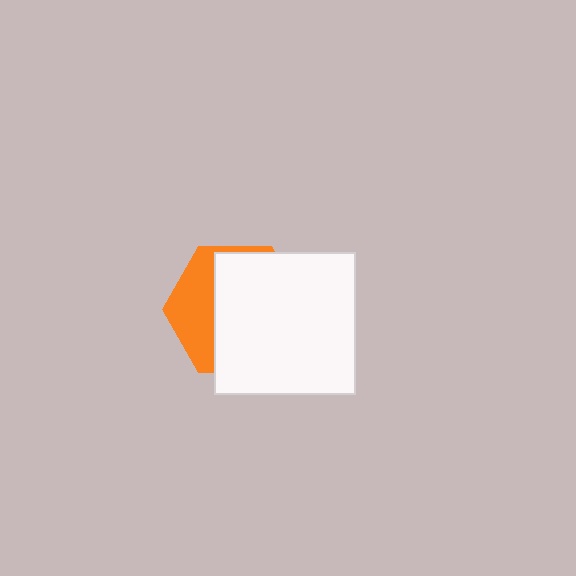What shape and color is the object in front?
The object in front is a white square.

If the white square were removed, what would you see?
You would see the complete orange hexagon.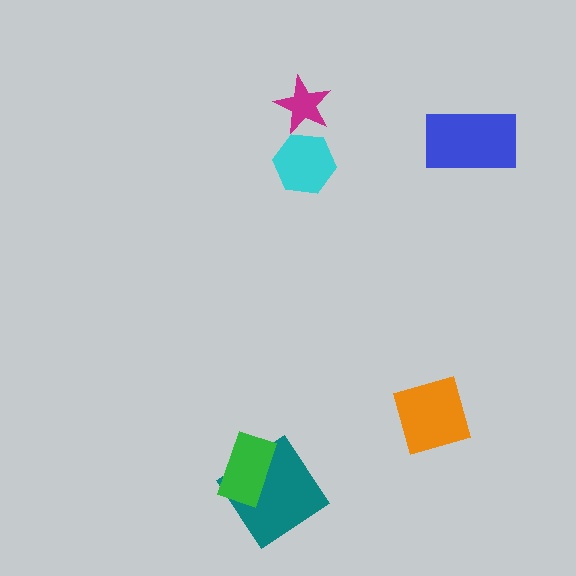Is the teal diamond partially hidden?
Yes, it is partially covered by another shape.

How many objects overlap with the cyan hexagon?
0 objects overlap with the cyan hexagon.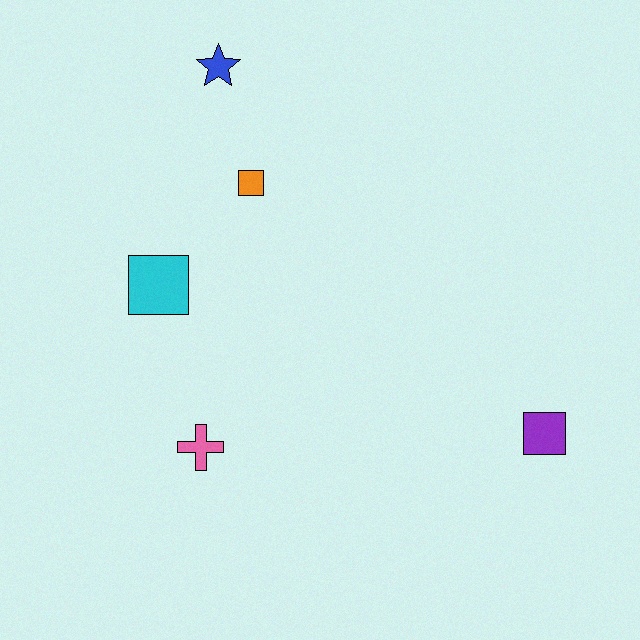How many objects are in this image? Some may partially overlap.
There are 5 objects.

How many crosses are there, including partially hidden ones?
There is 1 cross.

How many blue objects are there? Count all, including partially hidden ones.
There is 1 blue object.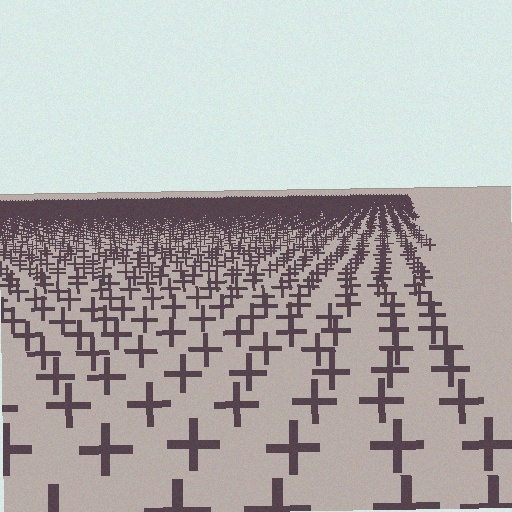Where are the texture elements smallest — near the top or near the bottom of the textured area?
Near the top.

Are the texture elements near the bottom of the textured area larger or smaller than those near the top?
Larger. Near the bottom, elements are closer to the viewer and appear at a bigger on-screen size.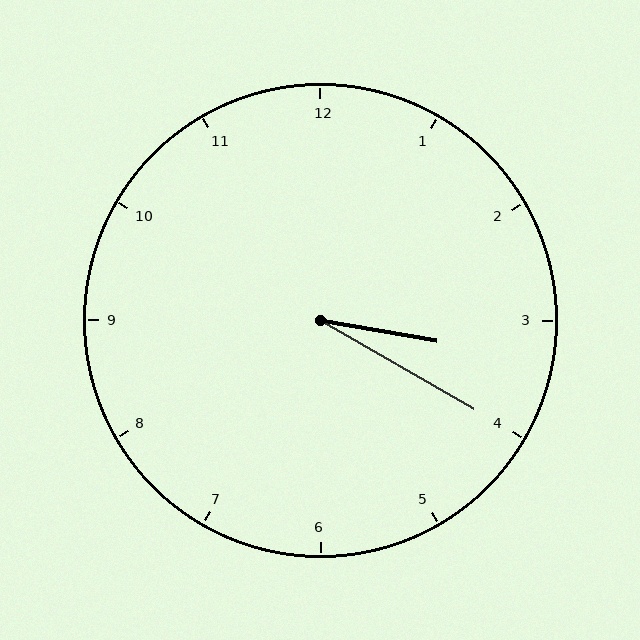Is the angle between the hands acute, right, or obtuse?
It is acute.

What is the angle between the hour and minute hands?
Approximately 20 degrees.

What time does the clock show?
3:20.